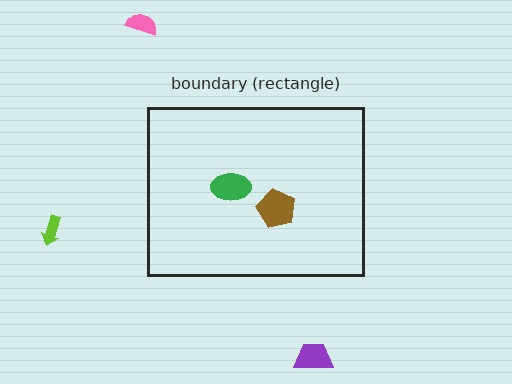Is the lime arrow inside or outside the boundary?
Outside.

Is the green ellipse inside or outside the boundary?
Inside.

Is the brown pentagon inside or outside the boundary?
Inside.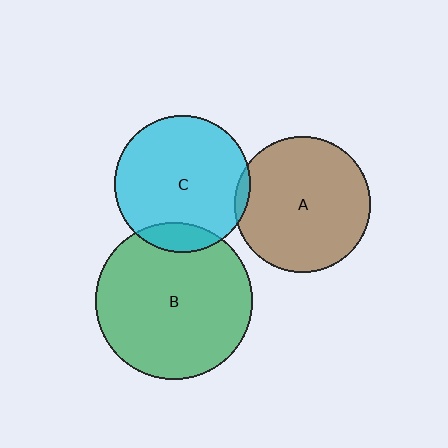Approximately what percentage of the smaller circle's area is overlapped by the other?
Approximately 5%.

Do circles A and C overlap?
Yes.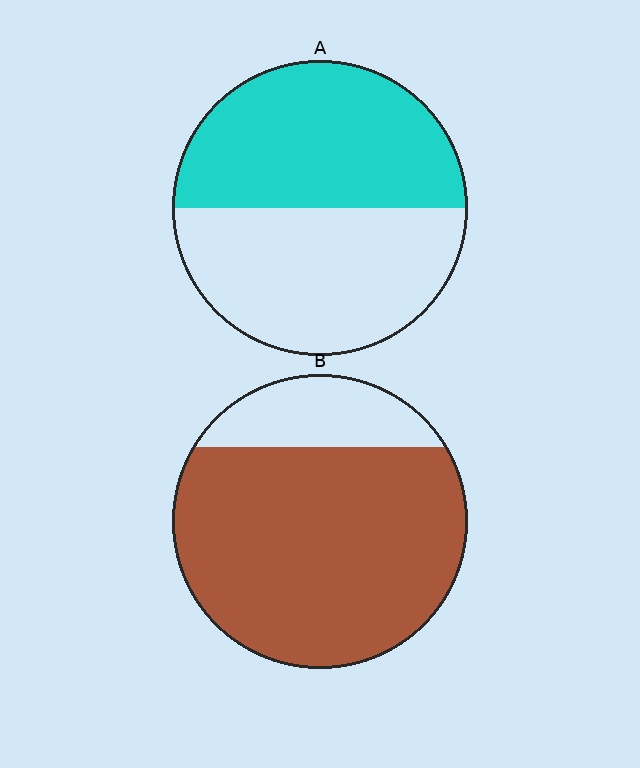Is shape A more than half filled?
Roughly half.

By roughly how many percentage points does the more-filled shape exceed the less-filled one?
By roughly 30 percentage points (B over A).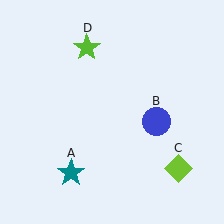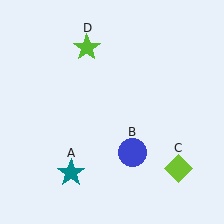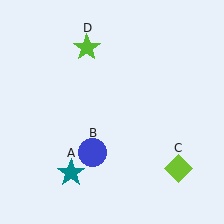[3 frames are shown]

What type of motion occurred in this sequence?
The blue circle (object B) rotated clockwise around the center of the scene.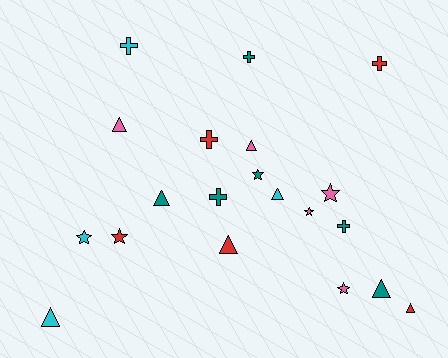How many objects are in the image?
There are 20 objects.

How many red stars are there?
There is 1 red star.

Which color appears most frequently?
Teal, with 6 objects.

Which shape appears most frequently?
Triangle, with 8 objects.